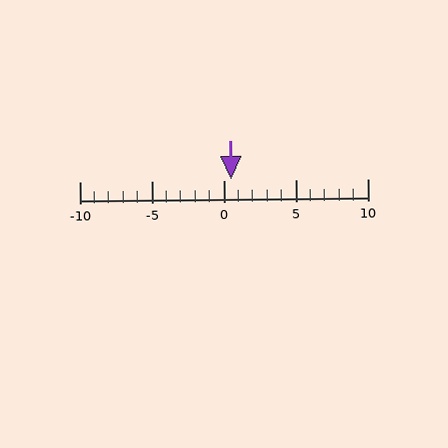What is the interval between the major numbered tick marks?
The major tick marks are spaced 5 units apart.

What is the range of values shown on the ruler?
The ruler shows values from -10 to 10.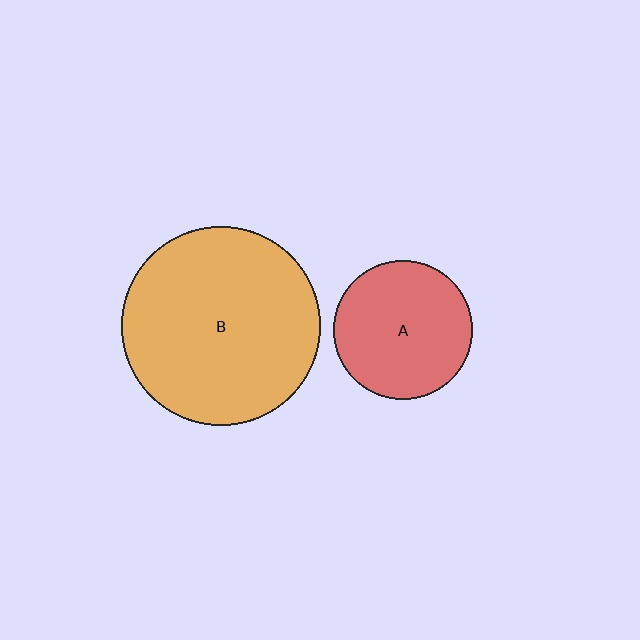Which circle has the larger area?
Circle B (orange).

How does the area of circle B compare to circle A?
Approximately 2.0 times.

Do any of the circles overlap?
No, none of the circles overlap.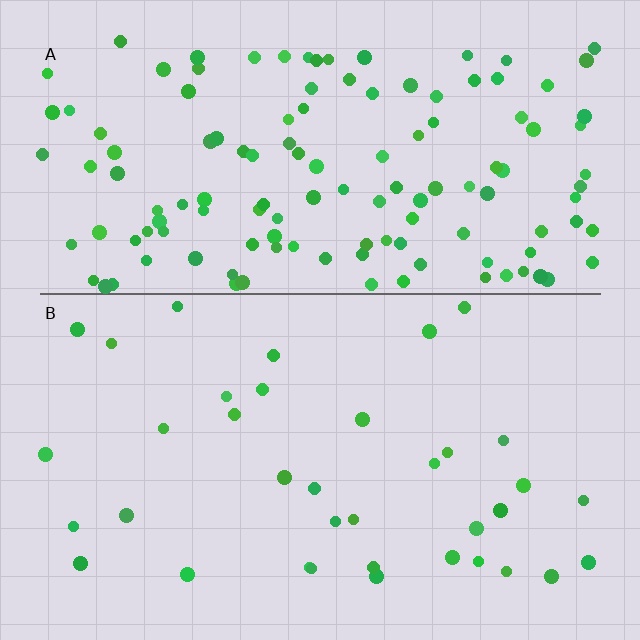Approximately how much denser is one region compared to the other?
Approximately 3.6× — region A over region B.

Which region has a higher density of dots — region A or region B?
A (the top).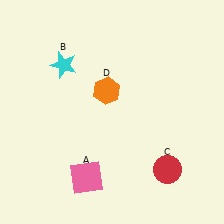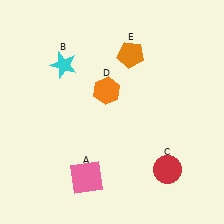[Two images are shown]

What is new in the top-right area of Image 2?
An orange pentagon (E) was added in the top-right area of Image 2.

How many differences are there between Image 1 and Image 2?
There is 1 difference between the two images.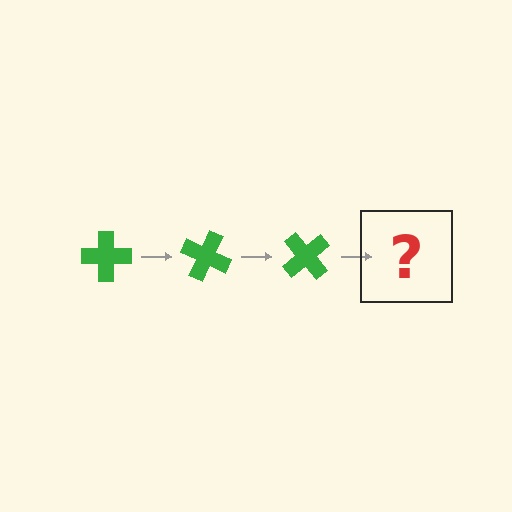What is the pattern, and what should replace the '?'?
The pattern is that the cross rotates 25 degrees each step. The '?' should be a green cross rotated 75 degrees.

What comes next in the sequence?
The next element should be a green cross rotated 75 degrees.